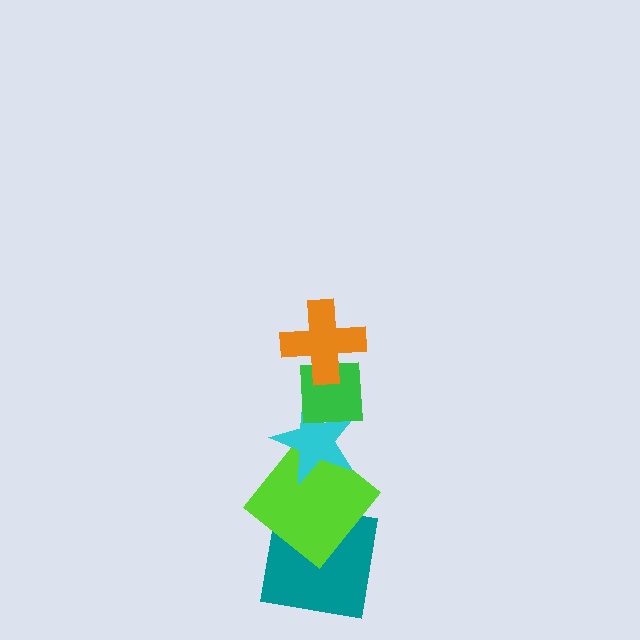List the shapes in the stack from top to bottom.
From top to bottom: the orange cross, the green square, the cyan star, the lime diamond, the teal square.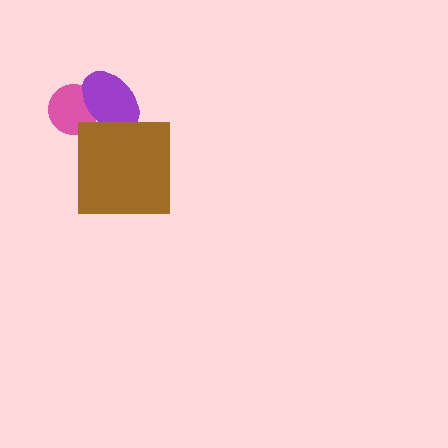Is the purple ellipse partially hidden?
Yes, it is partially covered by another shape.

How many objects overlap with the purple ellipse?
2 objects overlap with the purple ellipse.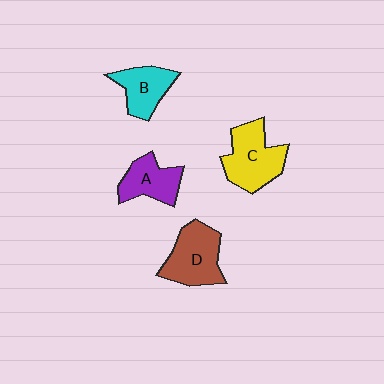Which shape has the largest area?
Shape C (yellow).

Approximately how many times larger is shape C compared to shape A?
Approximately 1.4 times.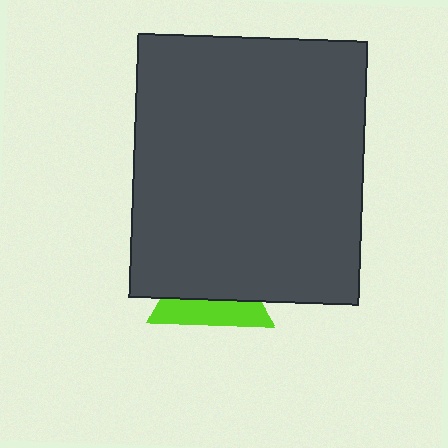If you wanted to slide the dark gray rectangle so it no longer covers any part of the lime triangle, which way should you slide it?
Slide it up — that is the most direct way to separate the two shapes.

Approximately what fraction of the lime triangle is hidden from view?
Roughly 62% of the lime triangle is hidden behind the dark gray rectangle.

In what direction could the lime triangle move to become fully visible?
The lime triangle could move down. That would shift it out from behind the dark gray rectangle entirely.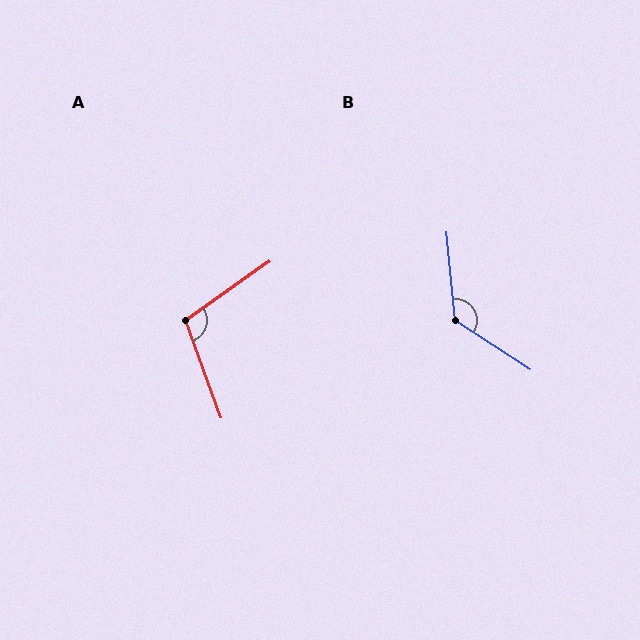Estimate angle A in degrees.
Approximately 106 degrees.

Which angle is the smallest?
A, at approximately 106 degrees.